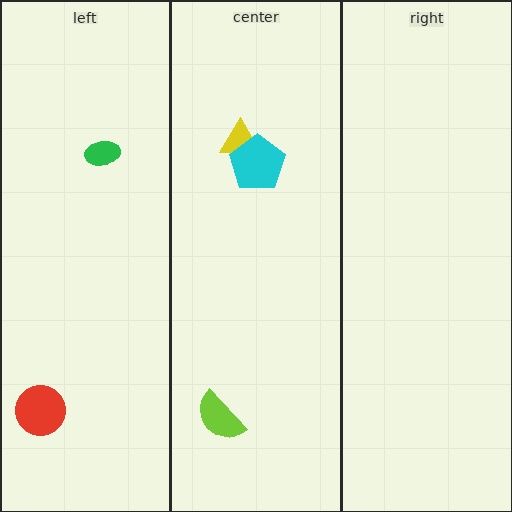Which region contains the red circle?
The left region.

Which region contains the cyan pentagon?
The center region.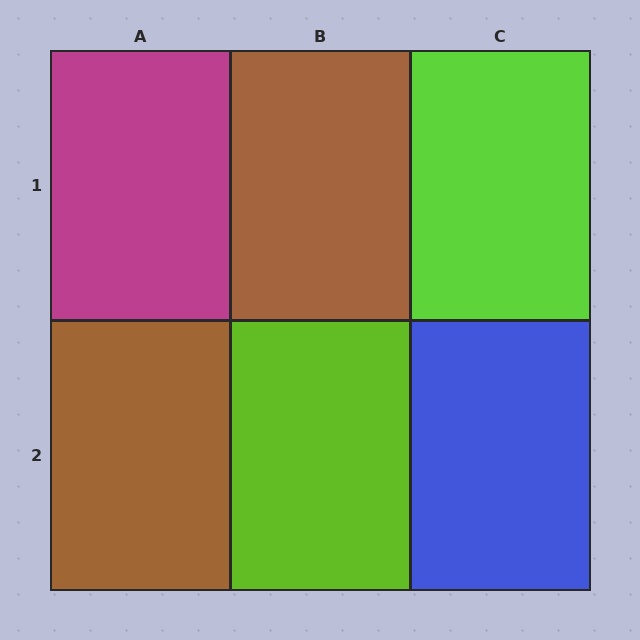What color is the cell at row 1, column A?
Magenta.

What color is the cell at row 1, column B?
Brown.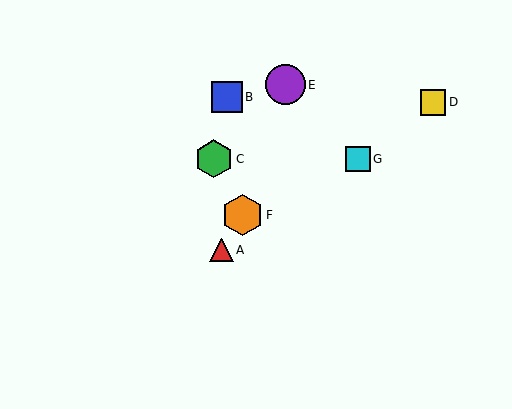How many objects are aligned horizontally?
2 objects (C, G) are aligned horizontally.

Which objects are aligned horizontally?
Objects C, G are aligned horizontally.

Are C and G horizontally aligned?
Yes, both are at y≈159.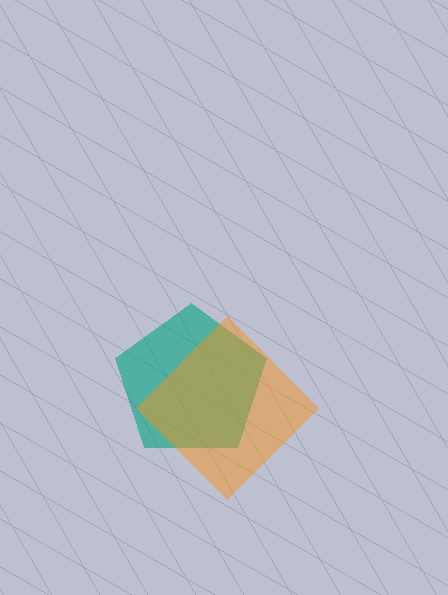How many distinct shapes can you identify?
There are 2 distinct shapes: a teal pentagon, an orange diamond.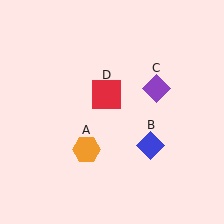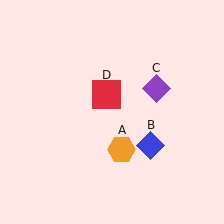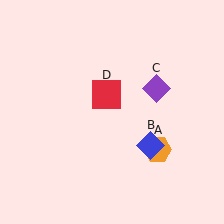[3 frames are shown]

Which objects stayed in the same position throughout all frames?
Blue diamond (object B) and purple diamond (object C) and red square (object D) remained stationary.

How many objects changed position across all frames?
1 object changed position: orange hexagon (object A).